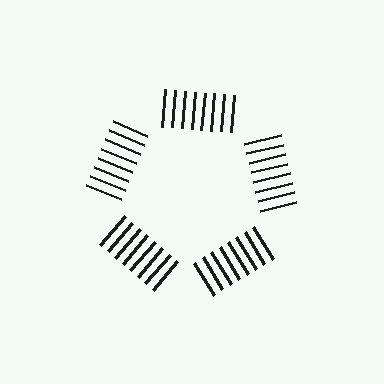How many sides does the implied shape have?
5 sides — the line-ends trace a pentagon.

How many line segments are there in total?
40 — 8 along each of the 5 edges.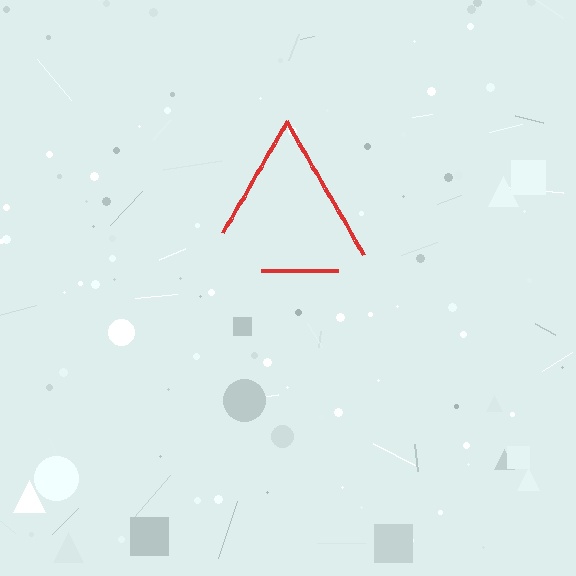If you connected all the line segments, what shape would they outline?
They would outline a triangle.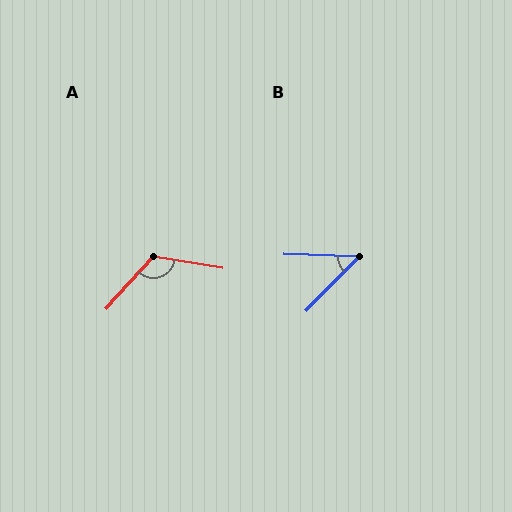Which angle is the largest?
A, at approximately 123 degrees.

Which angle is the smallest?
B, at approximately 48 degrees.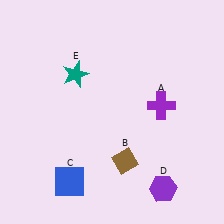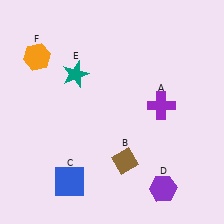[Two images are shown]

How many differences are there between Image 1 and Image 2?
There is 1 difference between the two images.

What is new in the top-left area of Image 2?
An orange hexagon (F) was added in the top-left area of Image 2.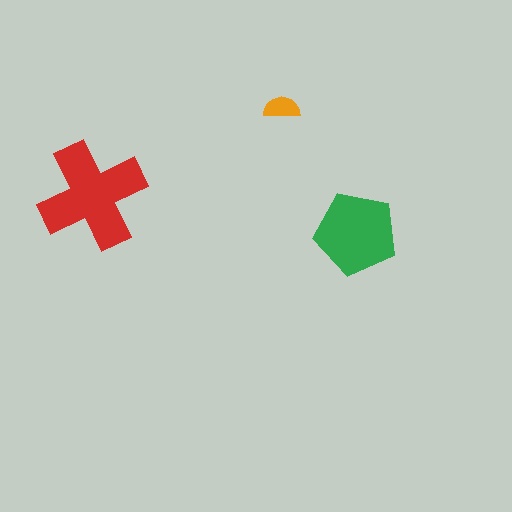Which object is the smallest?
The orange semicircle.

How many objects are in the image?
There are 3 objects in the image.